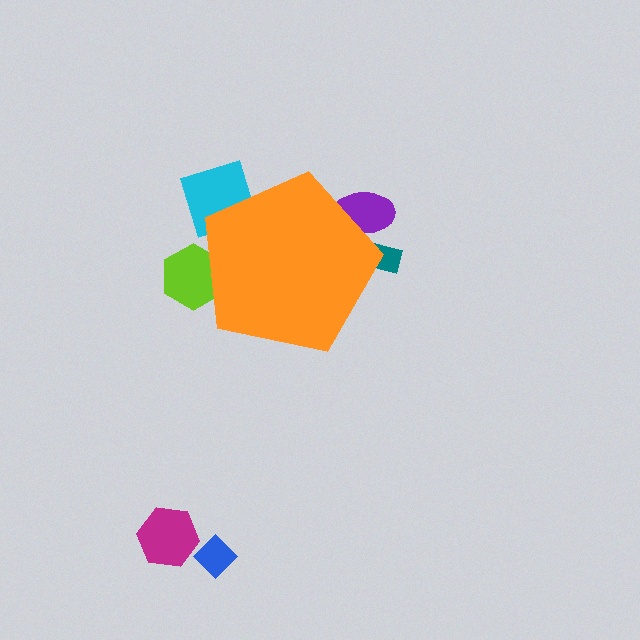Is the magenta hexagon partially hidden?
No, the magenta hexagon is fully visible.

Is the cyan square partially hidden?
Yes, the cyan square is partially hidden behind the orange pentagon.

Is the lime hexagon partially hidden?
Yes, the lime hexagon is partially hidden behind the orange pentagon.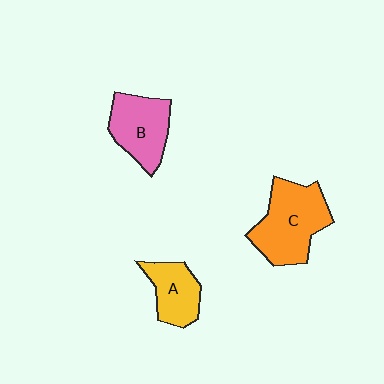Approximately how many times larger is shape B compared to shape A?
Approximately 1.3 times.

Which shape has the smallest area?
Shape A (yellow).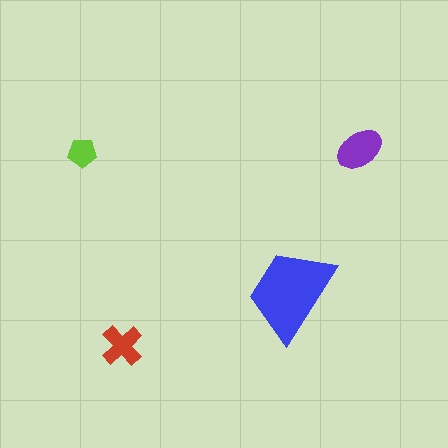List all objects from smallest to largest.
The lime pentagon, the red cross, the purple ellipse, the blue trapezoid.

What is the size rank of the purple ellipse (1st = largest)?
2nd.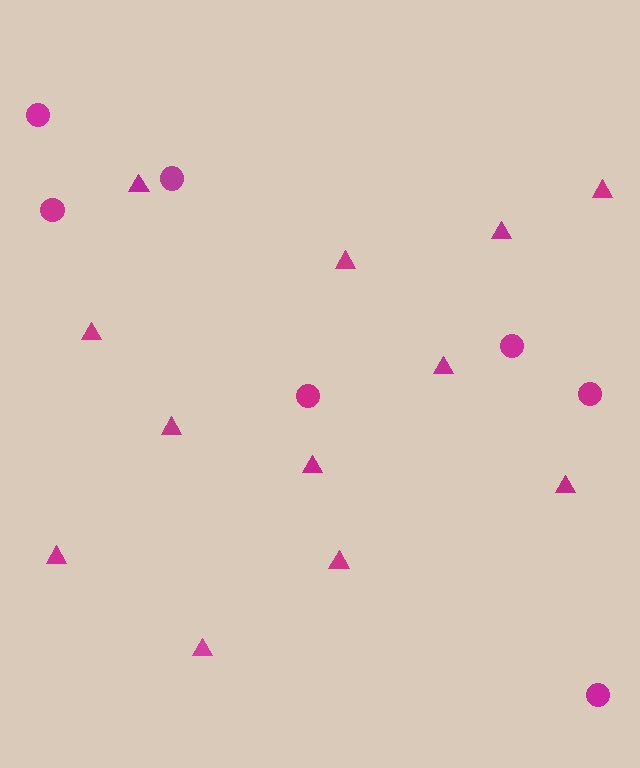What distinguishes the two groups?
There are 2 groups: one group of circles (7) and one group of triangles (12).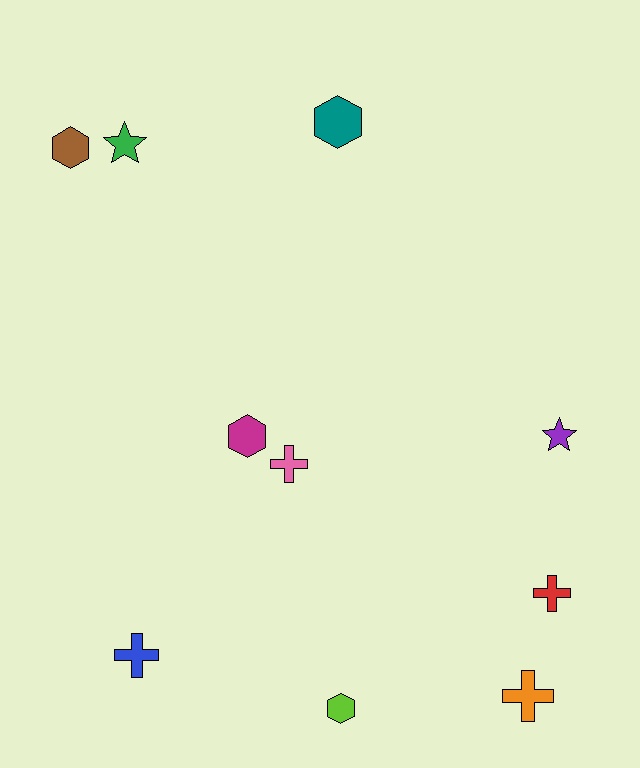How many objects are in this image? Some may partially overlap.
There are 10 objects.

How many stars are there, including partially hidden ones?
There are 2 stars.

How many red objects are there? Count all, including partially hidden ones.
There is 1 red object.